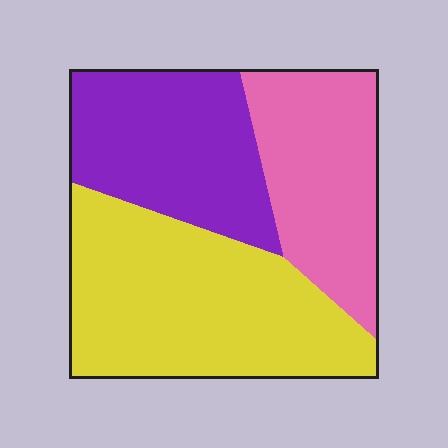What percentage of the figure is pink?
Pink covers about 25% of the figure.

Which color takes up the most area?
Yellow, at roughly 45%.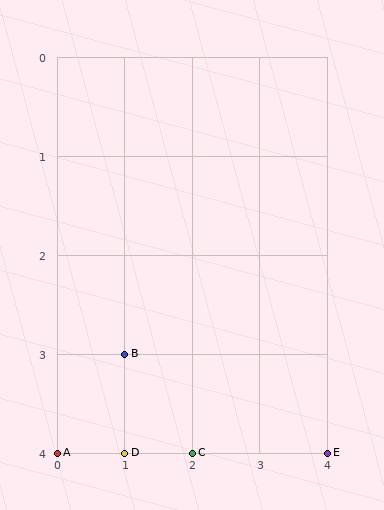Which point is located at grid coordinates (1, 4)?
Point D is at (1, 4).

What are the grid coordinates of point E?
Point E is at grid coordinates (4, 4).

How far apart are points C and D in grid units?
Points C and D are 1 column apart.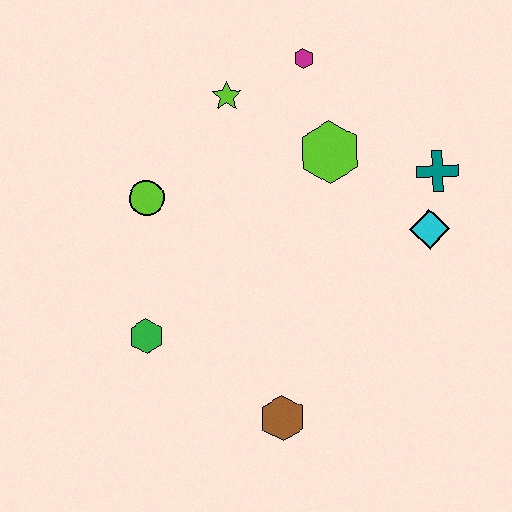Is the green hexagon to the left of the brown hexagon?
Yes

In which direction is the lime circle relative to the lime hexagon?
The lime circle is to the left of the lime hexagon.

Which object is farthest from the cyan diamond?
The green hexagon is farthest from the cyan diamond.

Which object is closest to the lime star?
The magenta hexagon is closest to the lime star.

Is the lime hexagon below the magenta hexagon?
Yes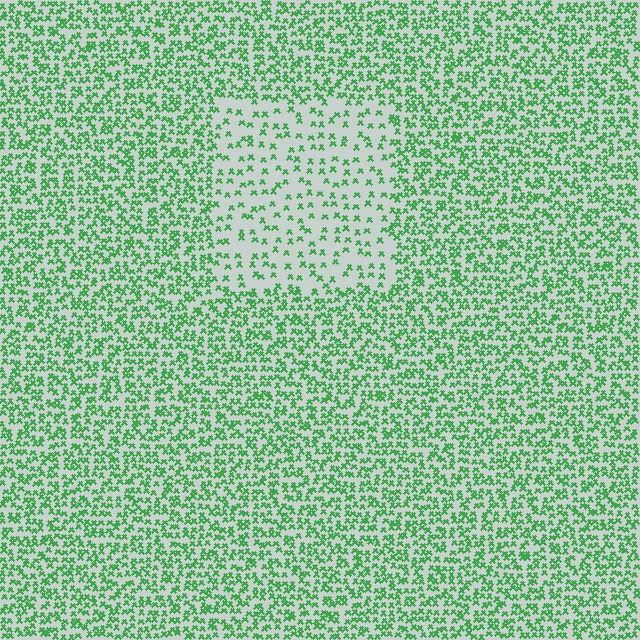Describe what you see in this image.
The image contains small green elements arranged at two different densities. A rectangle-shaped region is visible where the elements are less densely packed than the surrounding area.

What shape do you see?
I see a rectangle.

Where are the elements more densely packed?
The elements are more densely packed outside the rectangle boundary.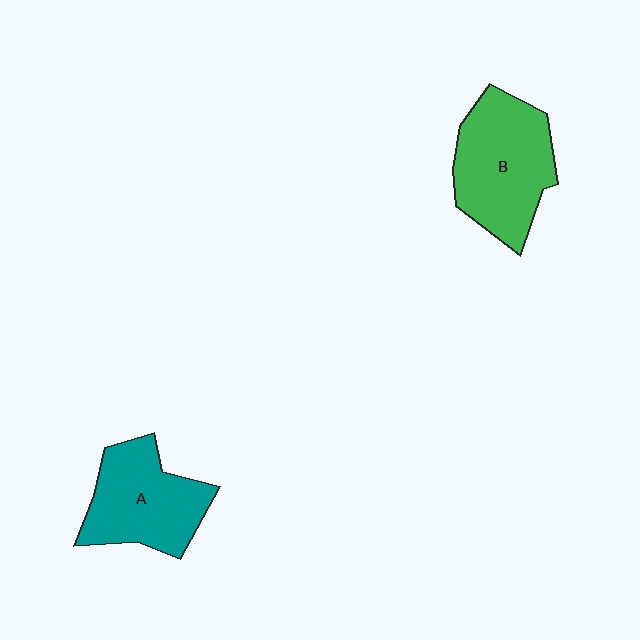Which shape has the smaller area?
Shape A (teal).